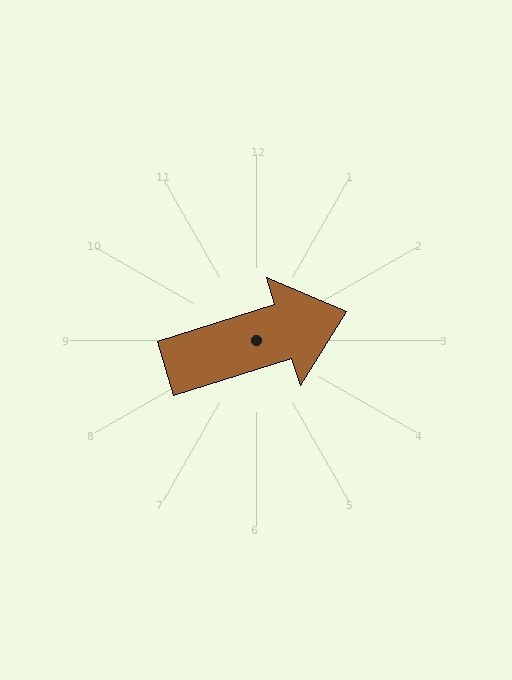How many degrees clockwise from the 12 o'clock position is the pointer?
Approximately 73 degrees.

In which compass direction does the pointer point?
East.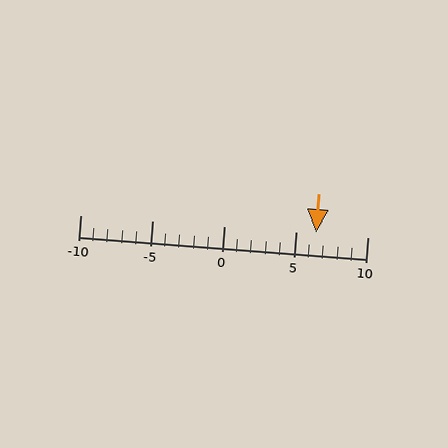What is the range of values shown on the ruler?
The ruler shows values from -10 to 10.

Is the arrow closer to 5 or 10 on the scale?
The arrow is closer to 5.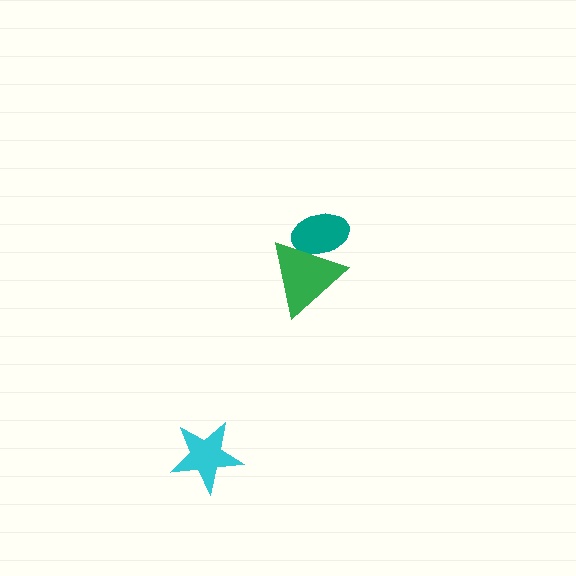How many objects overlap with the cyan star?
0 objects overlap with the cyan star.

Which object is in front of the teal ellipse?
The green triangle is in front of the teal ellipse.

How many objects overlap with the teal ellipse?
1 object overlaps with the teal ellipse.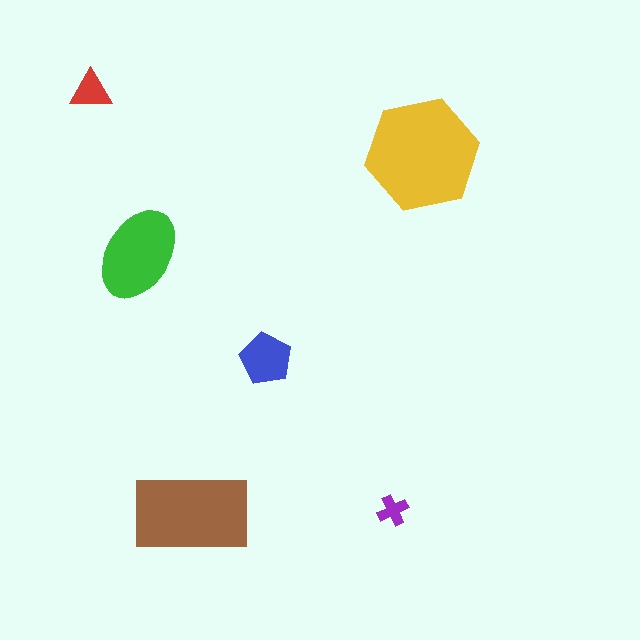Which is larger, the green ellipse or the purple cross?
The green ellipse.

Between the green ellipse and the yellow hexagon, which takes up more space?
The yellow hexagon.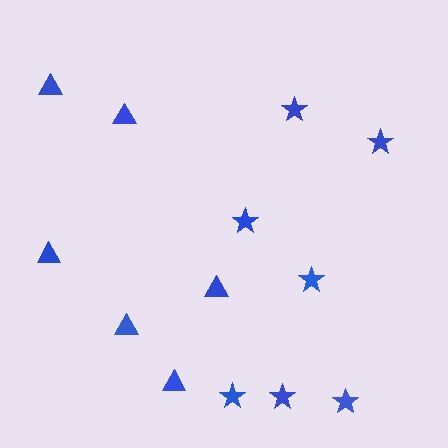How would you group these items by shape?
There are 2 groups: one group of triangles (6) and one group of stars (7).